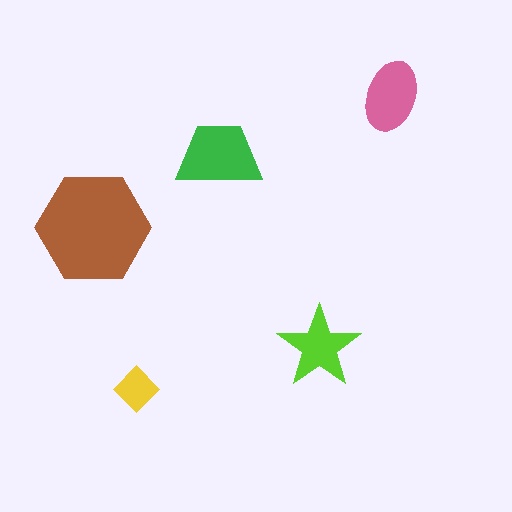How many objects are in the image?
There are 5 objects in the image.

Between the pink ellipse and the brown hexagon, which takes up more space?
The brown hexagon.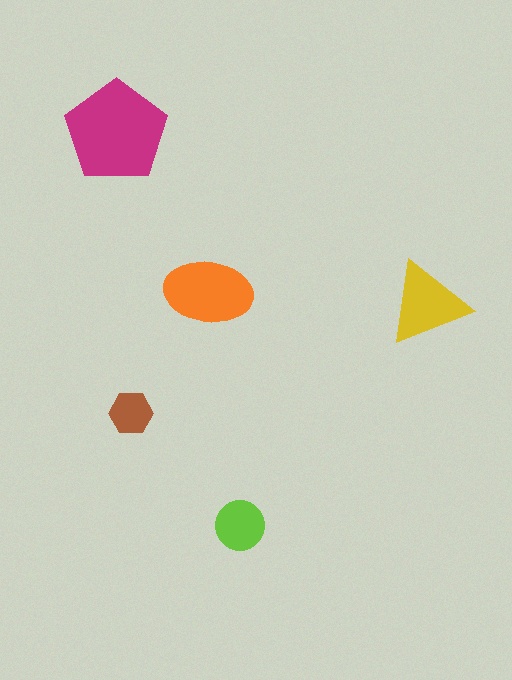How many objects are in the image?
There are 5 objects in the image.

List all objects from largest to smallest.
The magenta pentagon, the orange ellipse, the yellow triangle, the lime circle, the brown hexagon.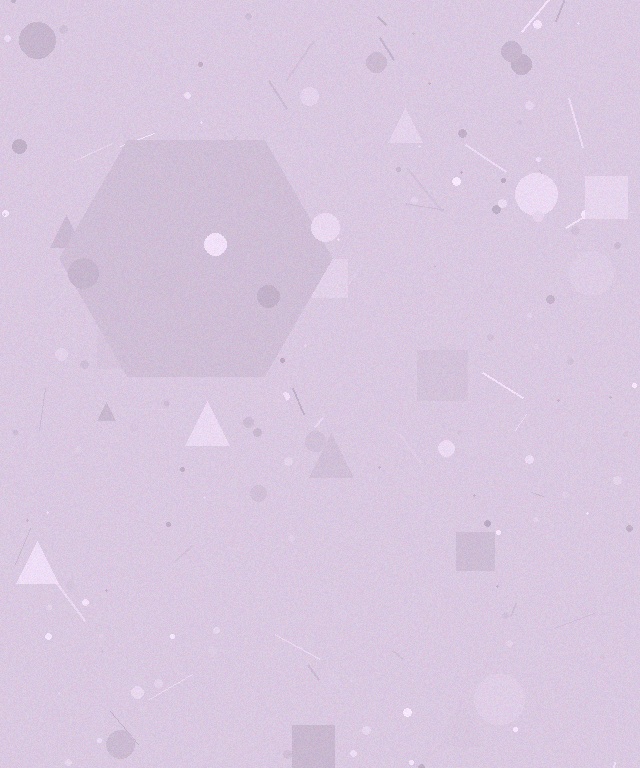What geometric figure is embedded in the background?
A hexagon is embedded in the background.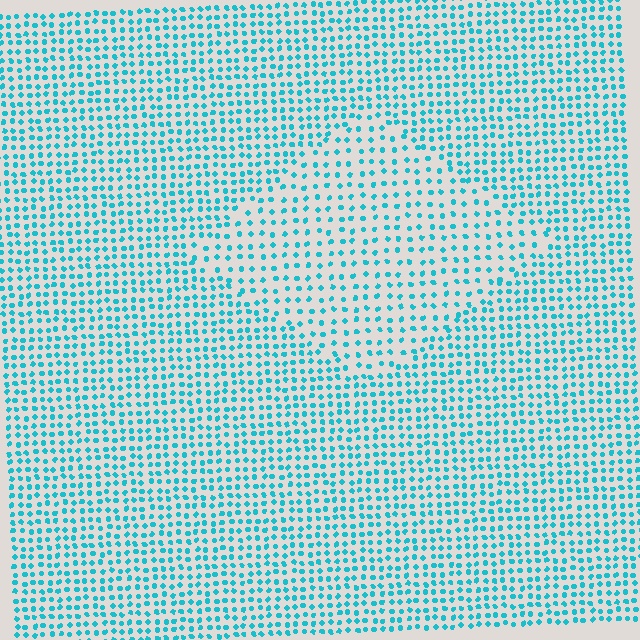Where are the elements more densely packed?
The elements are more densely packed outside the diamond boundary.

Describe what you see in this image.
The image contains small cyan elements arranged at two different densities. A diamond-shaped region is visible where the elements are less densely packed than the surrounding area.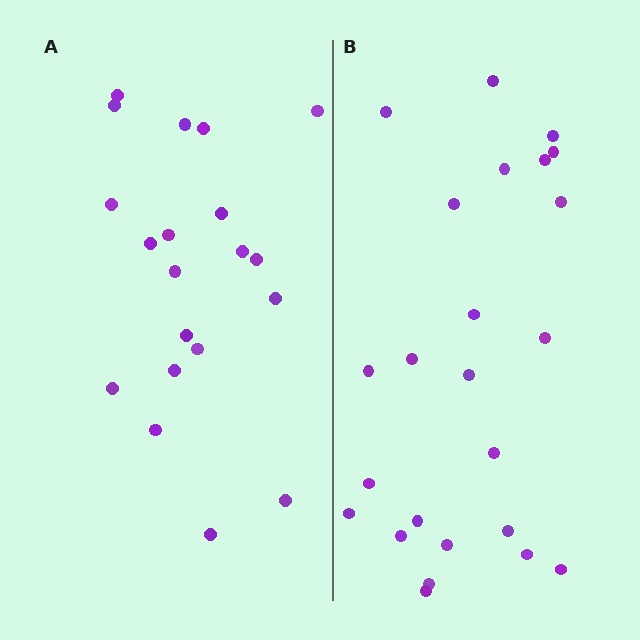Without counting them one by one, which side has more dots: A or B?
Region B (the right region) has more dots.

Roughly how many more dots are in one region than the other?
Region B has about 4 more dots than region A.